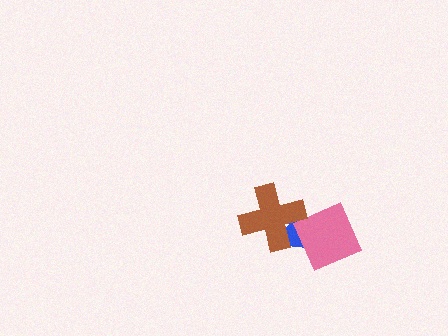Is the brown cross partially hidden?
No, no other shape covers it.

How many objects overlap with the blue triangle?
2 objects overlap with the blue triangle.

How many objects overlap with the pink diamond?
2 objects overlap with the pink diamond.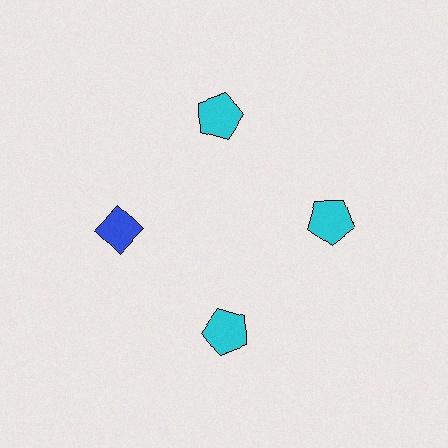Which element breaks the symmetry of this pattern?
The blue diamond at roughly the 9 o'clock position breaks the symmetry. All other shapes are cyan pentagons.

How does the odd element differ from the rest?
It differs in both color (blue instead of cyan) and shape (diamond instead of pentagon).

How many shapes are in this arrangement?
There are 4 shapes arranged in a ring pattern.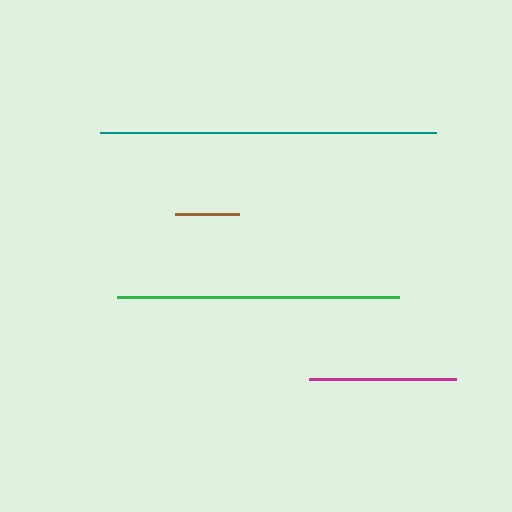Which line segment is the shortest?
The brown line is the shortest at approximately 63 pixels.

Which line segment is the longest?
The teal line is the longest at approximately 336 pixels.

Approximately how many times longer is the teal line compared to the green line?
The teal line is approximately 1.2 times the length of the green line.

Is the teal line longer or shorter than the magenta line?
The teal line is longer than the magenta line.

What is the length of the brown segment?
The brown segment is approximately 63 pixels long.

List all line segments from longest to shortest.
From longest to shortest: teal, green, magenta, brown.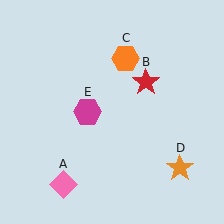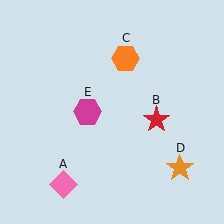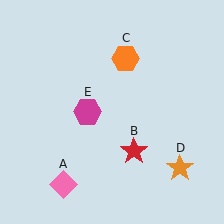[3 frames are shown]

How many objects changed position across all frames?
1 object changed position: red star (object B).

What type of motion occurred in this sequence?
The red star (object B) rotated clockwise around the center of the scene.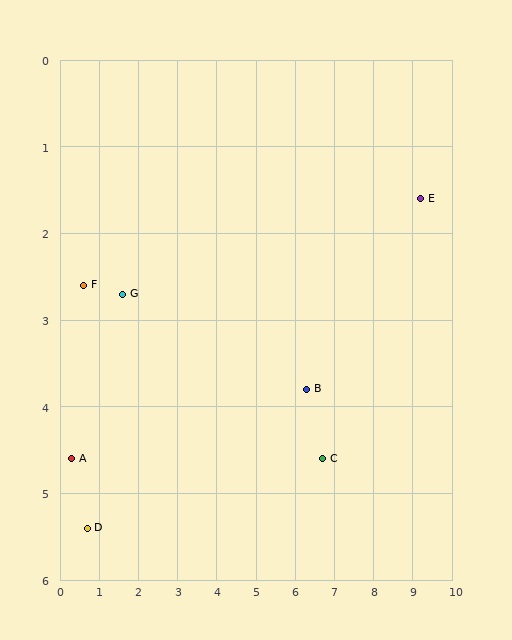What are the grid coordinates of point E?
Point E is at approximately (9.2, 1.6).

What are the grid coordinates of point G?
Point G is at approximately (1.6, 2.7).